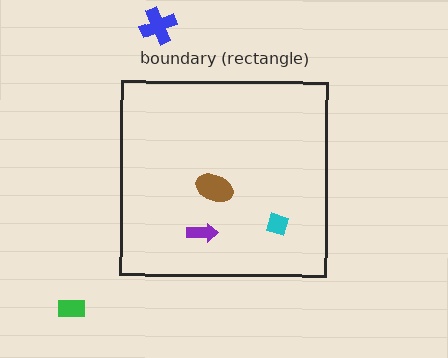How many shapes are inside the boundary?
3 inside, 2 outside.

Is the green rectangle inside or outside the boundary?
Outside.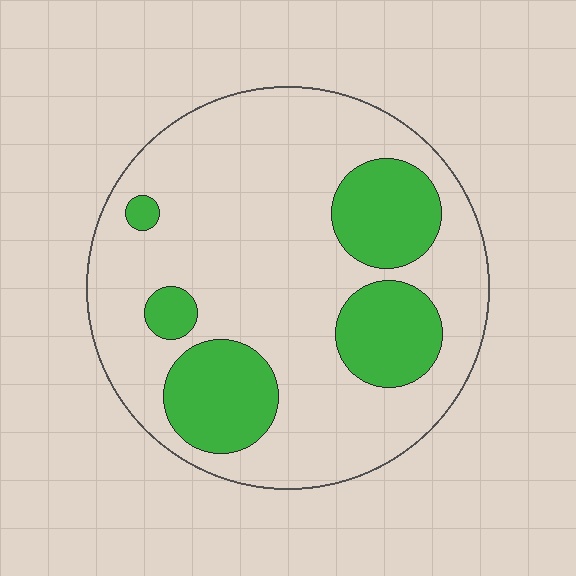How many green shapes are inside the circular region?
5.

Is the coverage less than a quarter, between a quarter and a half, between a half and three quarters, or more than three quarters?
Between a quarter and a half.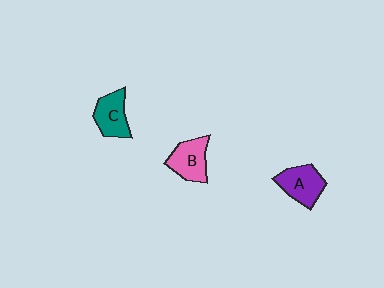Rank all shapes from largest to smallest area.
From largest to smallest: A (purple), B (pink), C (teal).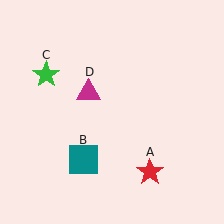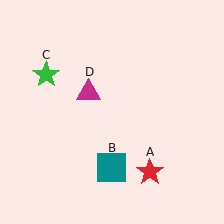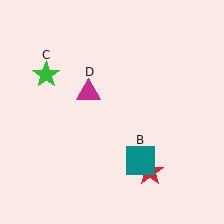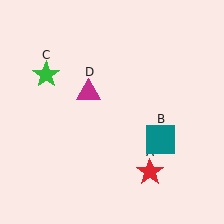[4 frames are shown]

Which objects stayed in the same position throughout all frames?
Red star (object A) and green star (object C) and magenta triangle (object D) remained stationary.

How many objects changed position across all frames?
1 object changed position: teal square (object B).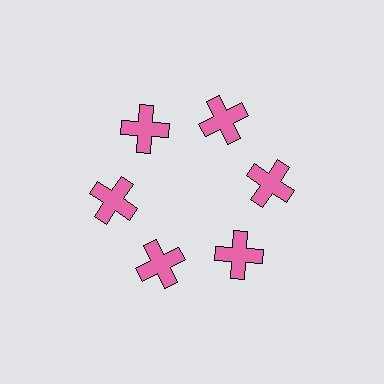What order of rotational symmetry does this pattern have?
This pattern has 6-fold rotational symmetry.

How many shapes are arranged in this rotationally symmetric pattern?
There are 6 shapes, arranged in 6 groups of 1.